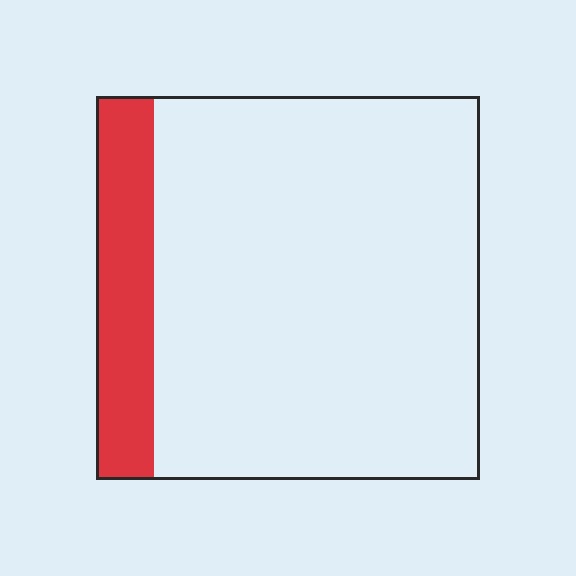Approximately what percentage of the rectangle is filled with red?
Approximately 15%.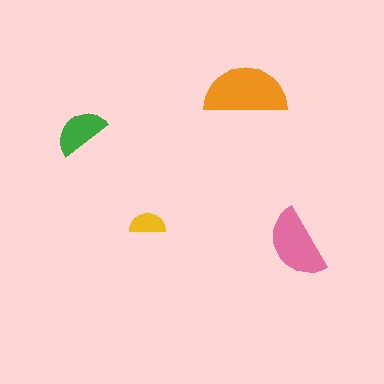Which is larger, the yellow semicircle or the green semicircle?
The green one.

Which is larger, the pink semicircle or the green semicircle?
The pink one.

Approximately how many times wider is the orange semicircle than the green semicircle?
About 1.5 times wider.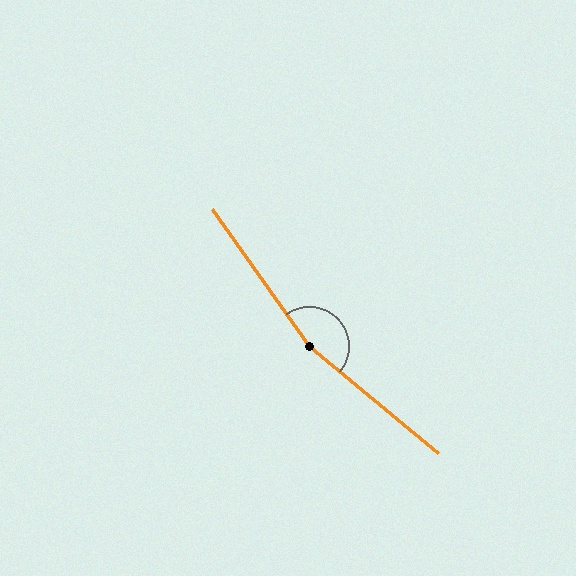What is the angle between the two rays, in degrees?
Approximately 165 degrees.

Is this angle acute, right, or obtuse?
It is obtuse.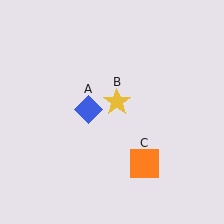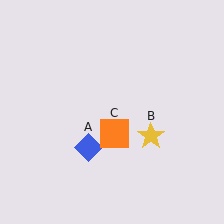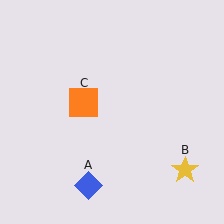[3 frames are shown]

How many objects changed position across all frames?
3 objects changed position: blue diamond (object A), yellow star (object B), orange square (object C).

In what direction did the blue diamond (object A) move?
The blue diamond (object A) moved down.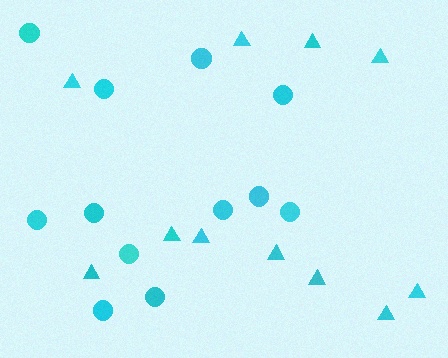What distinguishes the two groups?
There are 2 groups: one group of triangles (11) and one group of circles (12).